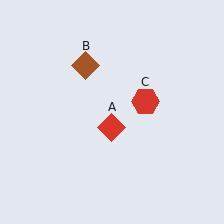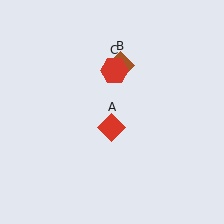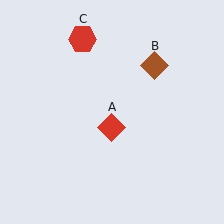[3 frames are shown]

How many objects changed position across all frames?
2 objects changed position: brown diamond (object B), red hexagon (object C).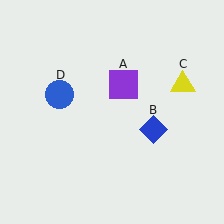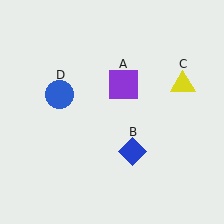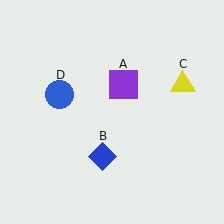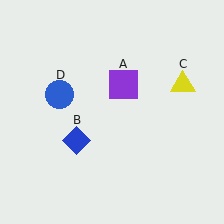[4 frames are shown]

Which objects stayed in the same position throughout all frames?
Purple square (object A) and yellow triangle (object C) and blue circle (object D) remained stationary.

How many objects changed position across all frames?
1 object changed position: blue diamond (object B).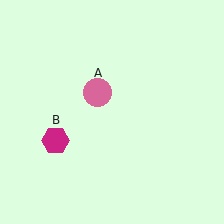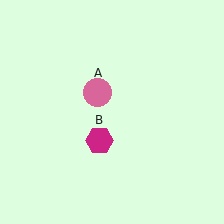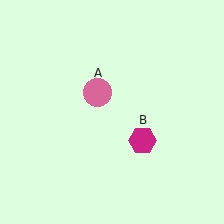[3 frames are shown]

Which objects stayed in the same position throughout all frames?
Pink circle (object A) remained stationary.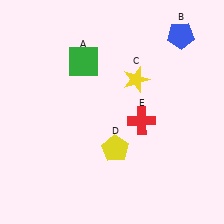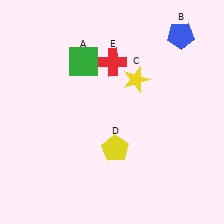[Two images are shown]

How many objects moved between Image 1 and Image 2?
1 object moved between the two images.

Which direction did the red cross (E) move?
The red cross (E) moved up.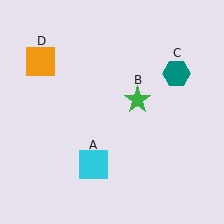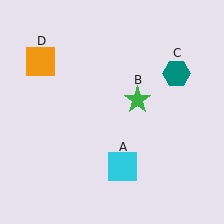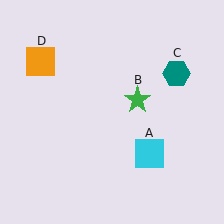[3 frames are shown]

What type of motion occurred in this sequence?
The cyan square (object A) rotated counterclockwise around the center of the scene.